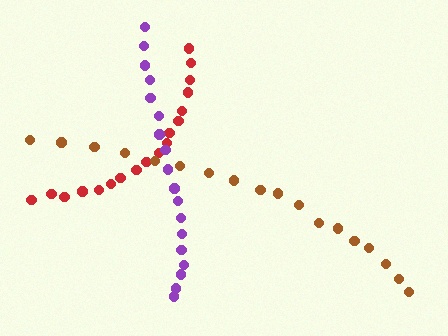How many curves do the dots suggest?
There are 3 distinct paths.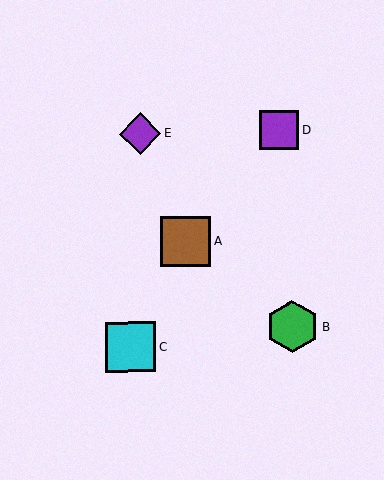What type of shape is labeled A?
Shape A is a brown square.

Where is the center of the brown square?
The center of the brown square is at (186, 241).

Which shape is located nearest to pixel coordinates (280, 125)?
The purple square (labeled D) at (279, 130) is nearest to that location.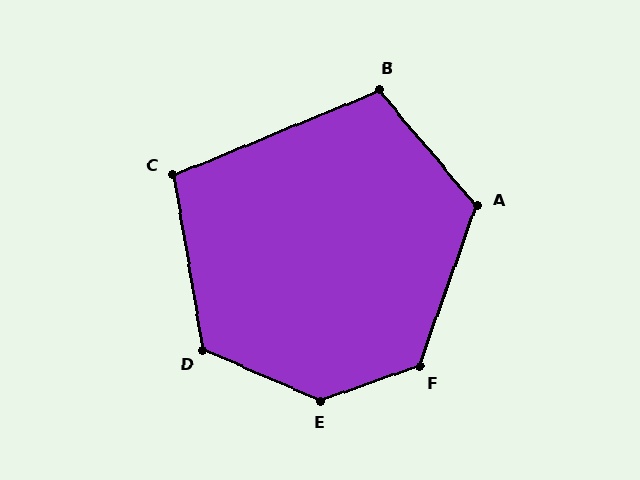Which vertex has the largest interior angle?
E, at approximately 138 degrees.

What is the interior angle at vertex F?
Approximately 129 degrees (obtuse).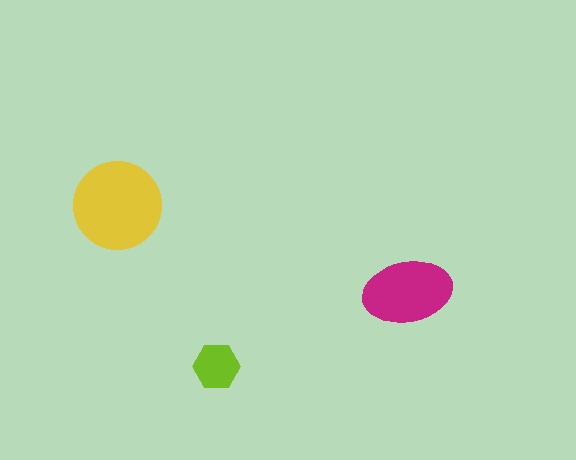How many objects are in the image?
There are 3 objects in the image.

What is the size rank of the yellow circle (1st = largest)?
1st.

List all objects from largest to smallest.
The yellow circle, the magenta ellipse, the lime hexagon.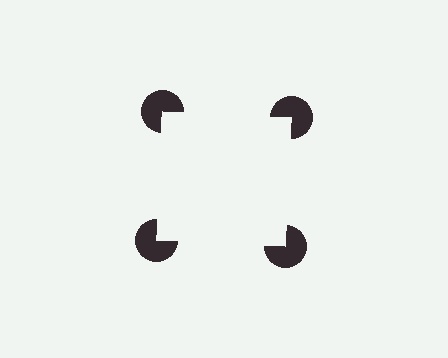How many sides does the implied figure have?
4 sides.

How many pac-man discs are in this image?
There are 4 — one at each vertex of the illusory square.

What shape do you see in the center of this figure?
An illusory square — its edges are inferred from the aligned wedge cuts in the pac-man discs, not physically drawn.